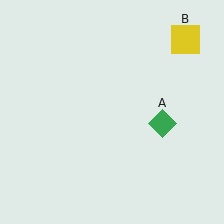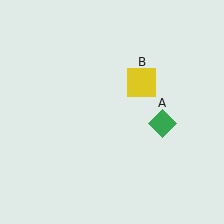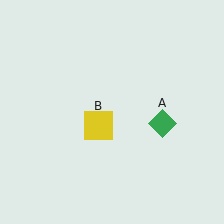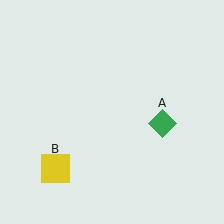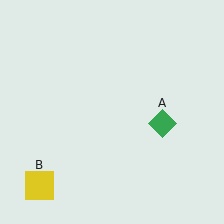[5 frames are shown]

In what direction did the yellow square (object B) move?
The yellow square (object B) moved down and to the left.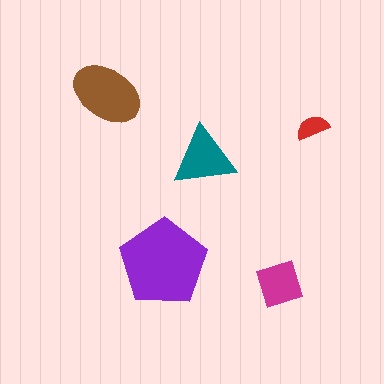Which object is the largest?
The purple pentagon.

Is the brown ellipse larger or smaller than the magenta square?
Larger.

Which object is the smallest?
The red semicircle.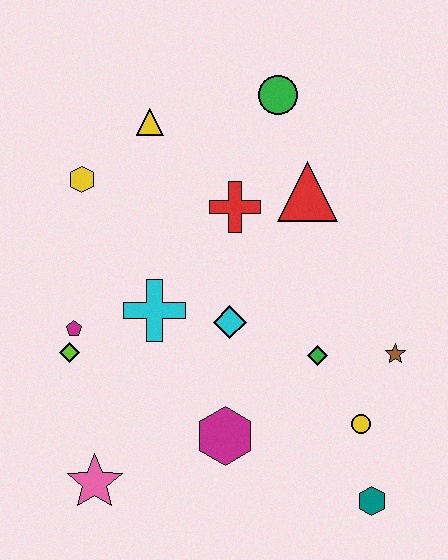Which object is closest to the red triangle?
The red cross is closest to the red triangle.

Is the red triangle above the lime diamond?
Yes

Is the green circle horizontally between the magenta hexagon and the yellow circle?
Yes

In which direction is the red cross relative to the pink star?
The red cross is above the pink star.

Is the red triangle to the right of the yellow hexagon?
Yes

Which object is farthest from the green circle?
The pink star is farthest from the green circle.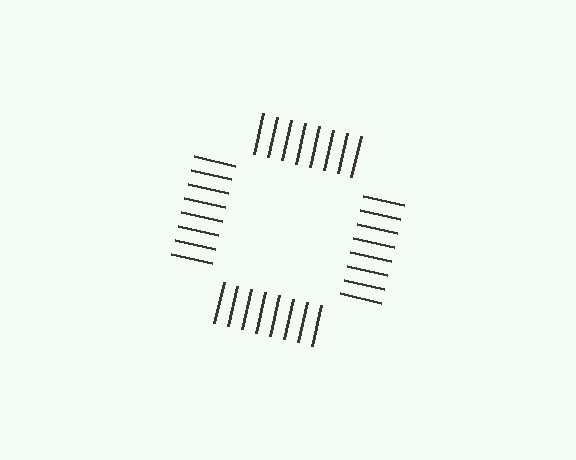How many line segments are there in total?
32 — 8 along each of the 4 edges.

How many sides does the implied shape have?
4 sides — the line-ends trace a square.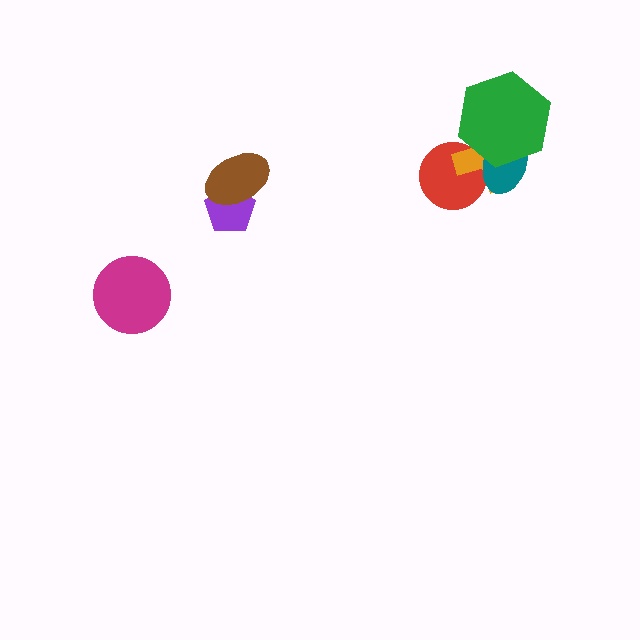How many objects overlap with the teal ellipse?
3 objects overlap with the teal ellipse.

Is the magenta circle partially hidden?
No, no other shape covers it.